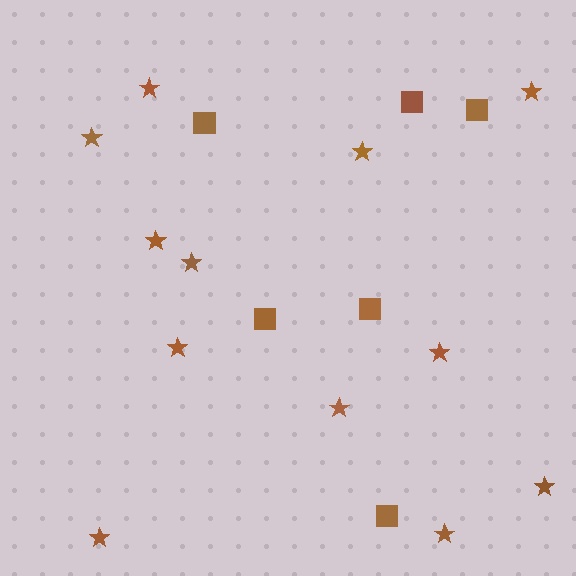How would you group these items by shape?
There are 2 groups: one group of squares (6) and one group of stars (12).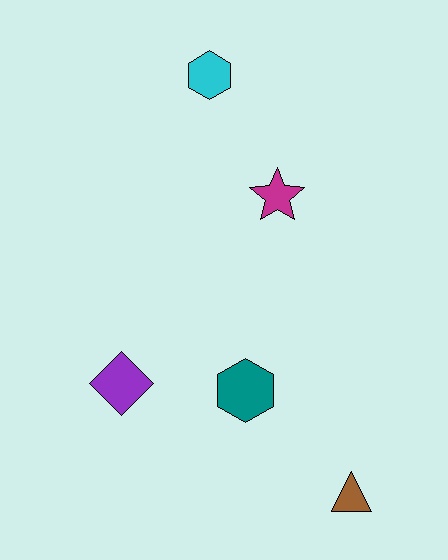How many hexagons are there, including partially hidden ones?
There are 2 hexagons.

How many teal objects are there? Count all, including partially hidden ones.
There is 1 teal object.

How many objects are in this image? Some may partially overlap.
There are 5 objects.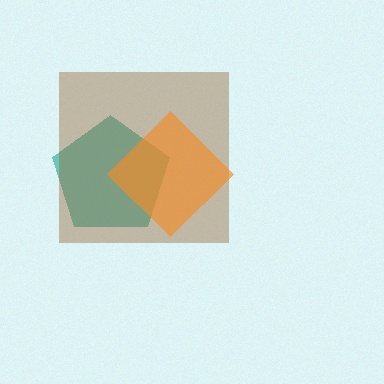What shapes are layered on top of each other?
The layered shapes are: a teal pentagon, a brown square, an orange diamond.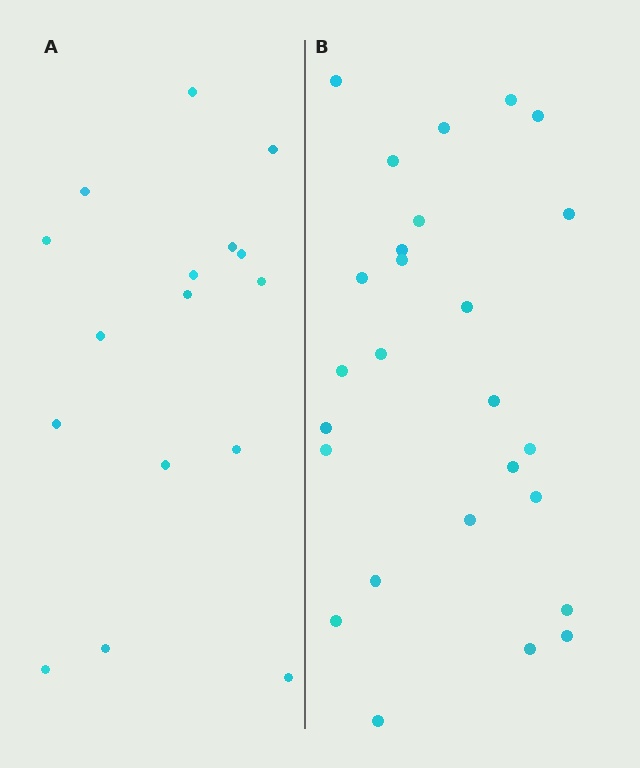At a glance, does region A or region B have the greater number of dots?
Region B (the right region) has more dots.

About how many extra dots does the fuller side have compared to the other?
Region B has roughly 10 or so more dots than region A.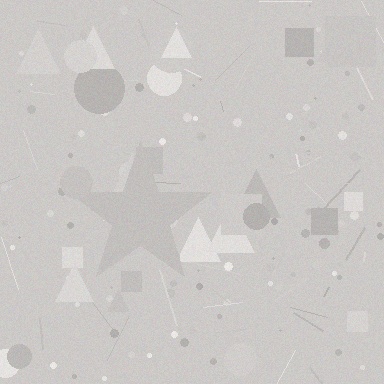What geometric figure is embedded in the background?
A star is embedded in the background.